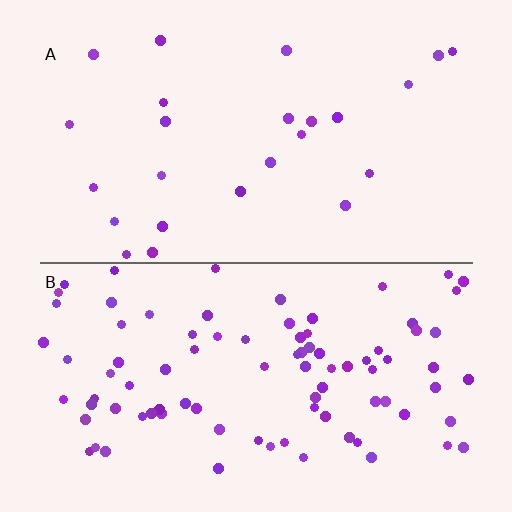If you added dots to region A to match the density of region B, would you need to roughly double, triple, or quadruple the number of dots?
Approximately quadruple.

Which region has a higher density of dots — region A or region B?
B (the bottom).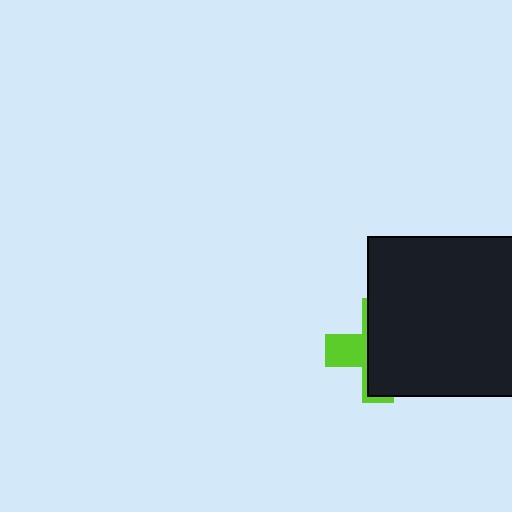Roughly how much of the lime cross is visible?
A small part of it is visible (roughly 34%).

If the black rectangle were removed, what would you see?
You would see the complete lime cross.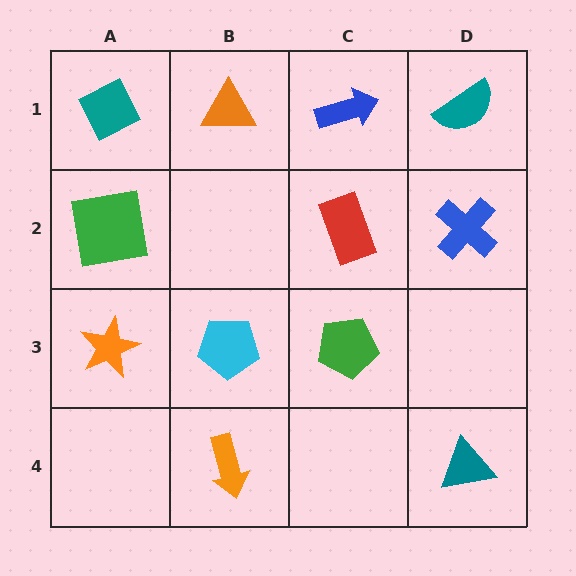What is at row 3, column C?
A green pentagon.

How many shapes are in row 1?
4 shapes.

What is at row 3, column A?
An orange star.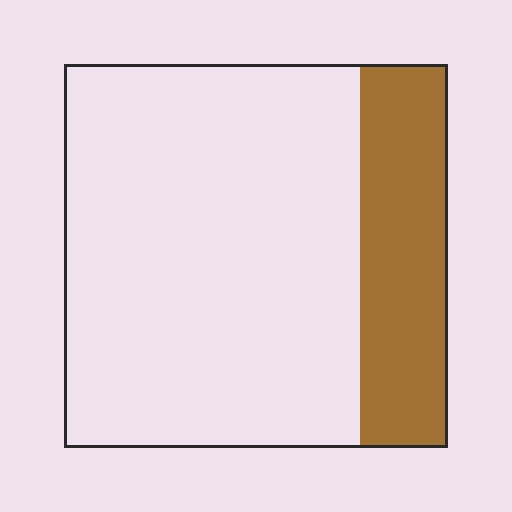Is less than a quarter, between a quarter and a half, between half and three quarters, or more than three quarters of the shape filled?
Less than a quarter.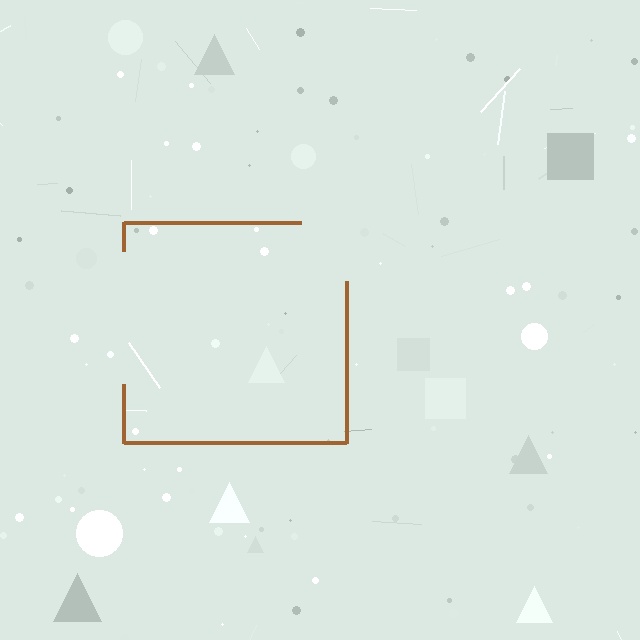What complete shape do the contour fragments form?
The contour fragments form a square.